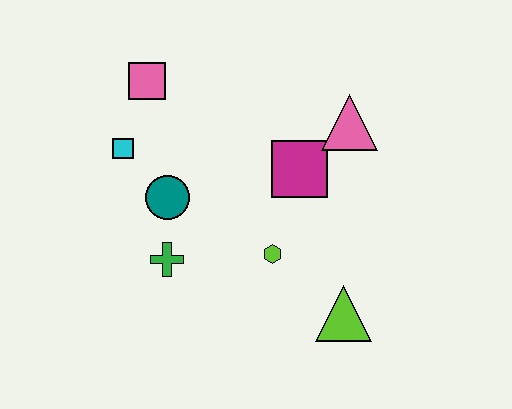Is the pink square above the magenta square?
Yes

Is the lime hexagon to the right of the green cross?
Yes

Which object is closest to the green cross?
The teal circle is closest to the green cross.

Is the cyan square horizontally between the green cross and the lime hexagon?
No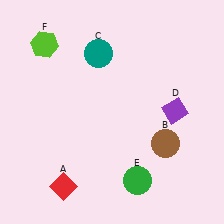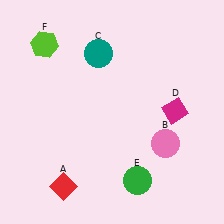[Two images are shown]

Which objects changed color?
B changed from brown to pink. D changed from purple to magenta.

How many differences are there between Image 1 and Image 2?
There are 2 differences between the two images.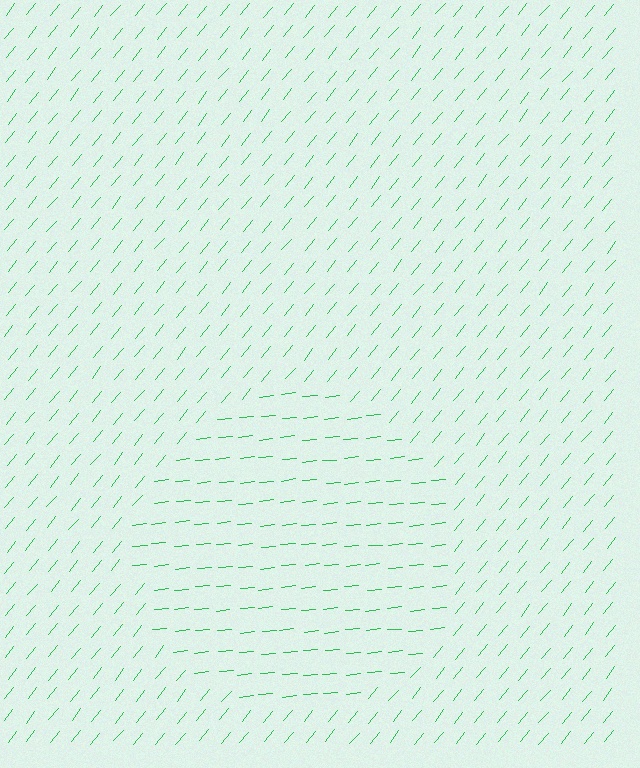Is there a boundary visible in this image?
Yes, there is a texture boundary formed by a change in line orientation.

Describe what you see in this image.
The image is filled with small green line segments. A circle region in the image has lines oriented differently from the surrounding lines, creating a visible texture boundary.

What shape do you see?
I see a circle.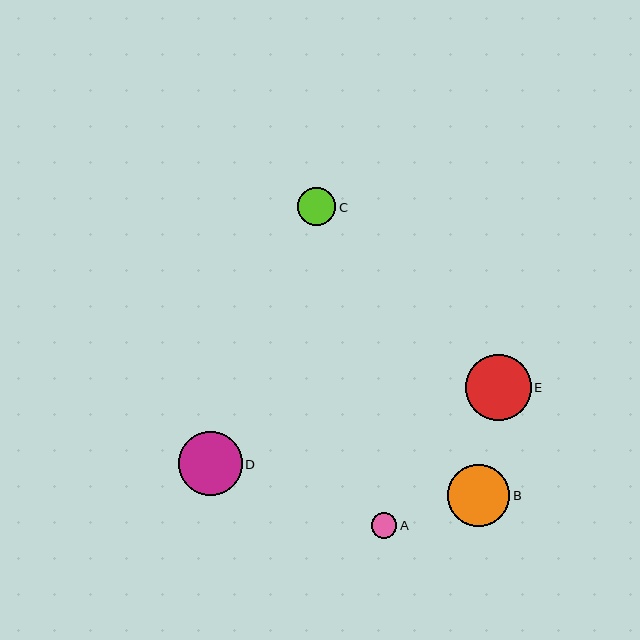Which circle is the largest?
Circle E is the largest with a size of approximately 66 pixels.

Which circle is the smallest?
Circle A is the smallest with a size of approximately 25 pixels.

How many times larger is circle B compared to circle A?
Circle B is approximately 2.4 times the size of circle A.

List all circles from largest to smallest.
From largest to smallest: E, D, B, C, A.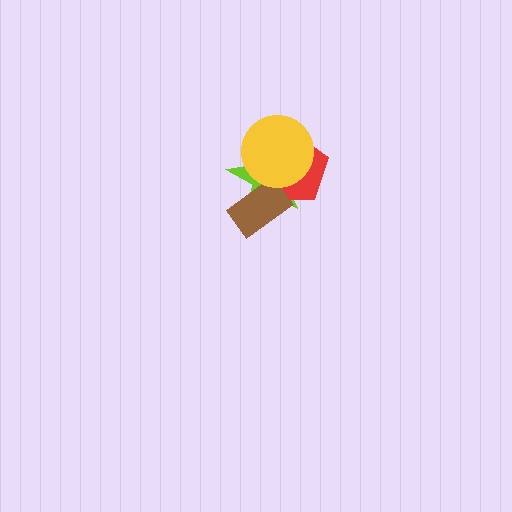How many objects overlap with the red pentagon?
3 objects overlap with the red pentagon.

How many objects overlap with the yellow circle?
2 objects overlap with the yellow circle.